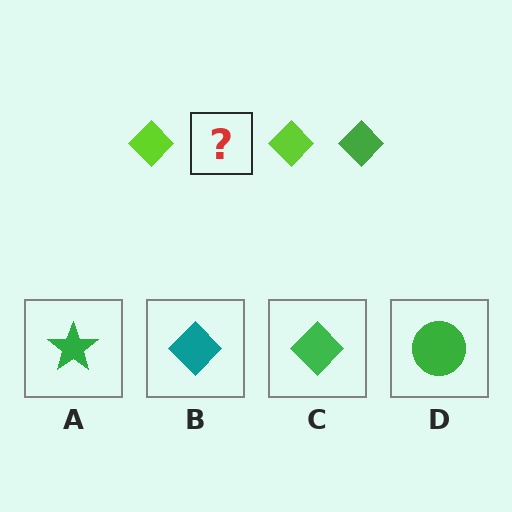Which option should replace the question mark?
Option C.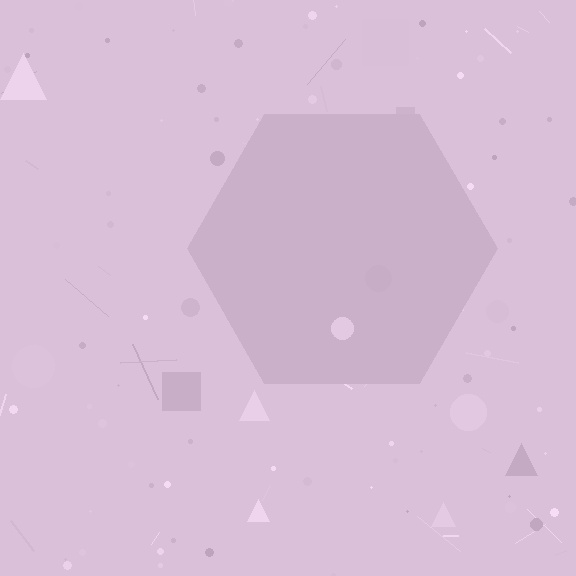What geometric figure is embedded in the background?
A hexagon is embedded in the background.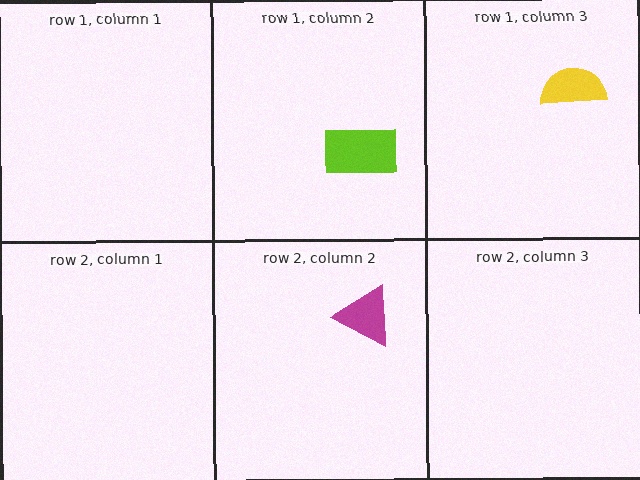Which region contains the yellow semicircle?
The row 1, column 3 region.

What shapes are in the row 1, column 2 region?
The lime rectangle.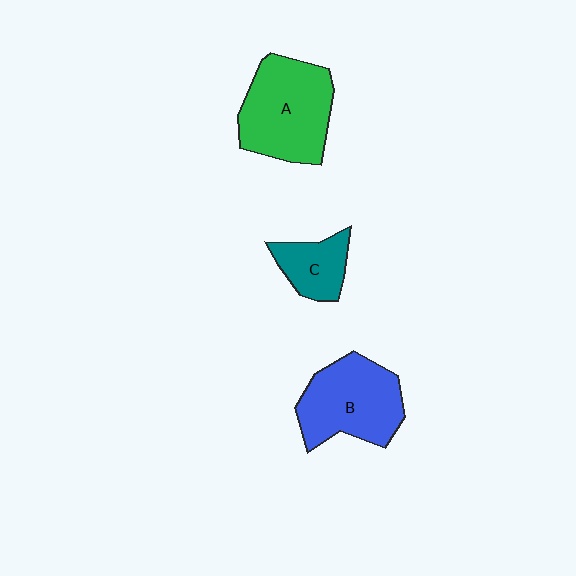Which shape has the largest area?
Shape A (green).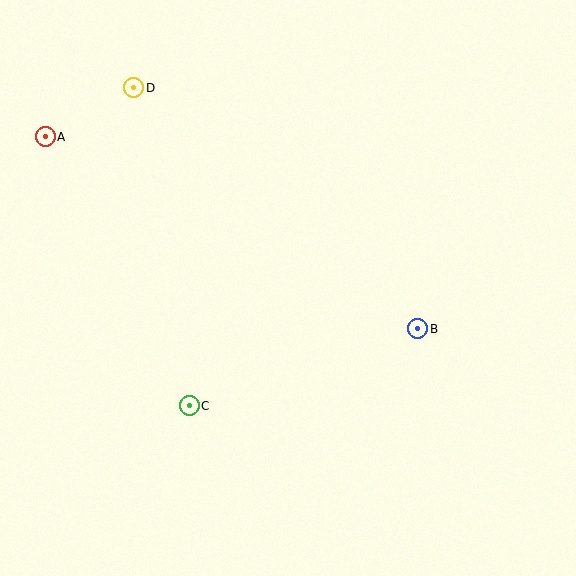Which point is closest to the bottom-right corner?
Point B is closest to the bottom-right corner.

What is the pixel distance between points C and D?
The distance between C and D is 323 pixels.